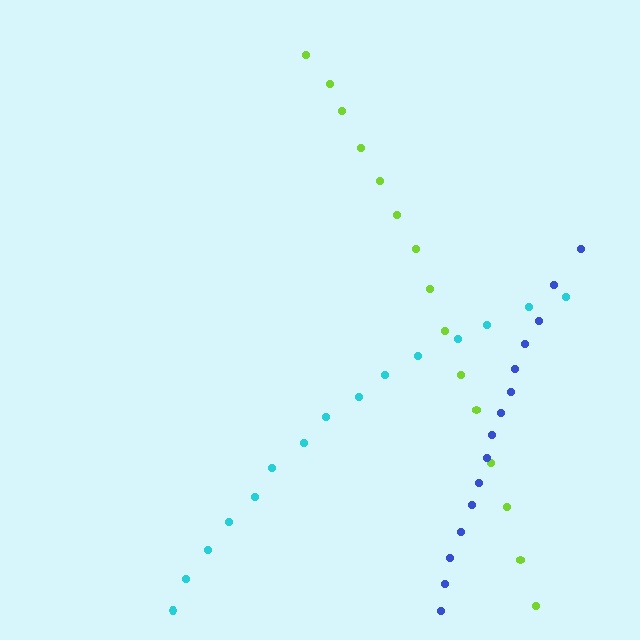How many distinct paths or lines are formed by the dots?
There are 3 distinct paths.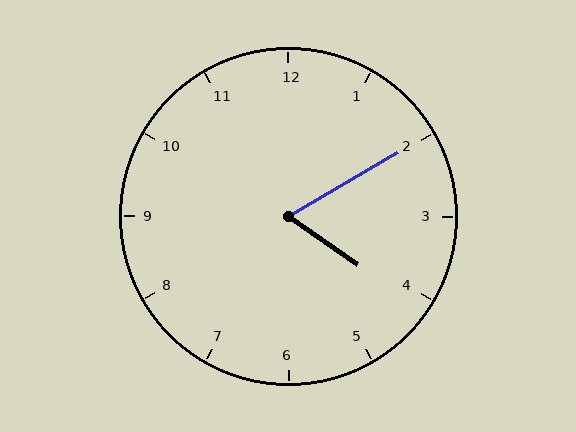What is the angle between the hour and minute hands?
Approximately 65 degrees.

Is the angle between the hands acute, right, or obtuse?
It is acute.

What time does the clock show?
4:10.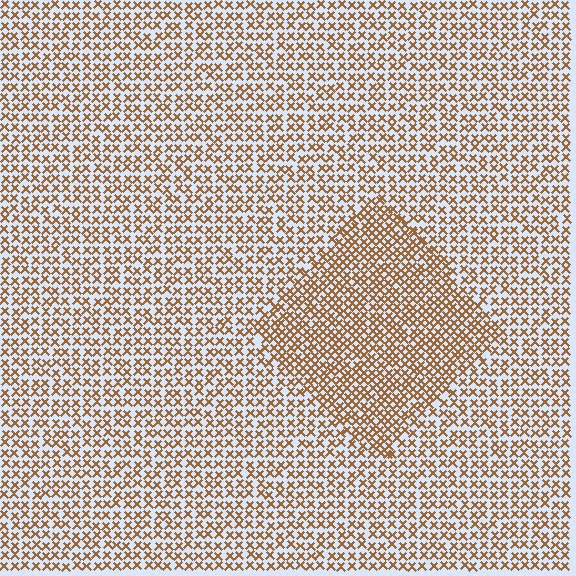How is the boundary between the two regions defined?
The boundary is defined by a change in element density (approximately 1.6x ratio). All elements are the same color, size, and shape.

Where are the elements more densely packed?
The elements are more densely packed inside the diamond boundary.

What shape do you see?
I see a diamond.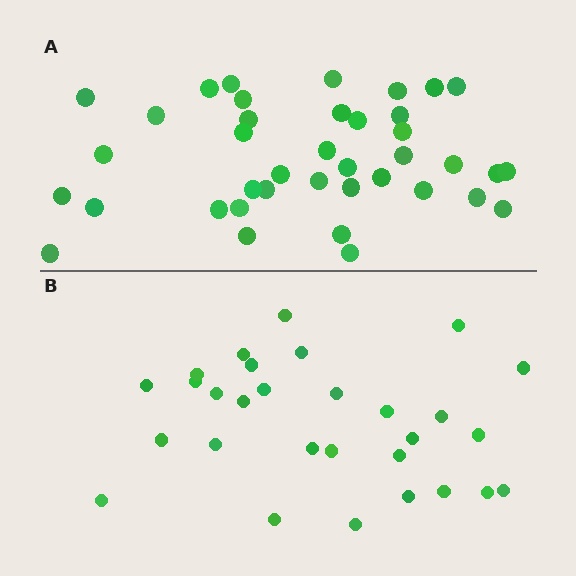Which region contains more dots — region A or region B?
Region A (the top region) has more dots.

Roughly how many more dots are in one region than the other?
Region A has roughly 10 or so more dots than region B.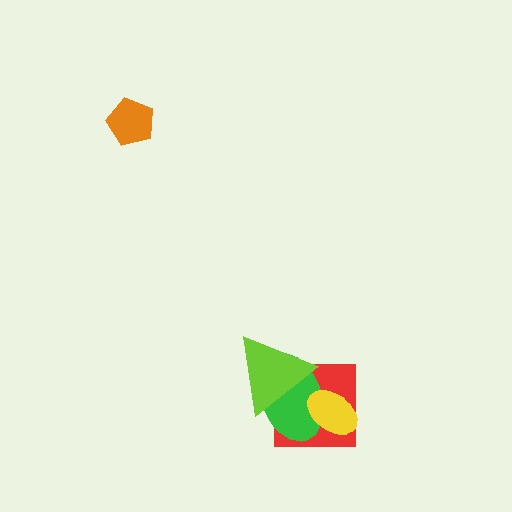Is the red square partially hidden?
Yes, it is partially covered by another shape.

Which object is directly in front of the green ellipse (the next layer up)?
The lime triangle is directly in front of the green ellipse.